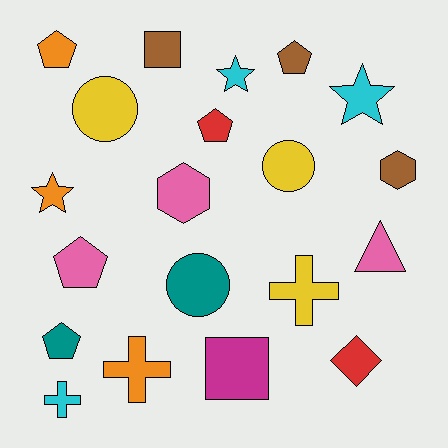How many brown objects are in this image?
There are 3 brown objects.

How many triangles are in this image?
There is 1 triangle.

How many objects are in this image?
There are 20 objects.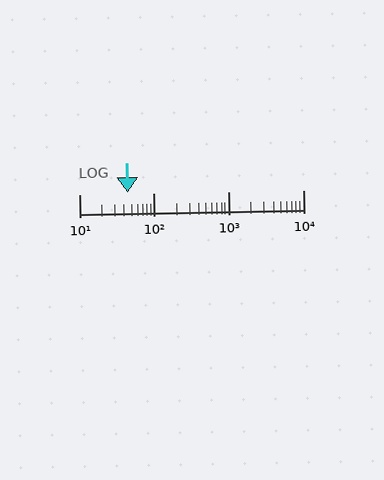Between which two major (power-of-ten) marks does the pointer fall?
The pointer is between 10 and 100.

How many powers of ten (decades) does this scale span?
The scale spans 3 decades, from 10 to 10000.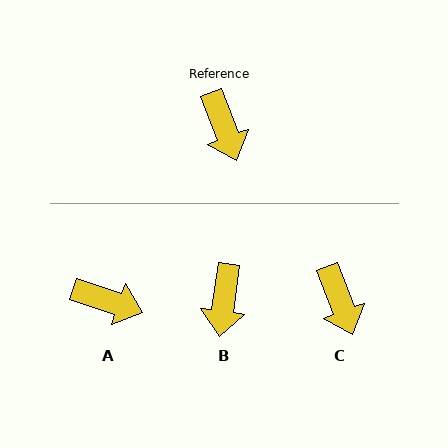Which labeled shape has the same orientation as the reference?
C.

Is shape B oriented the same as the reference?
No, it is off by about 28 degrees.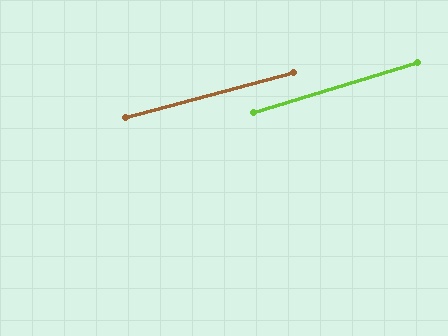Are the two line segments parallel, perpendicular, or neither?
Parallel — their directions differ by only 1.9°.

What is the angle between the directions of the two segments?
Approximately 2 degrees.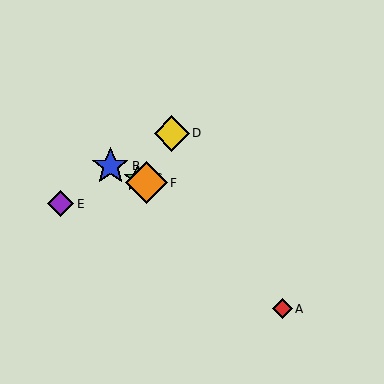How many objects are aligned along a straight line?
3 objects (B, C, F) are aligned along a straight line.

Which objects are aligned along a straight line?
Objects B, C, F are aligned along a straight line.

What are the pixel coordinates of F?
Object F is at (147, 183).